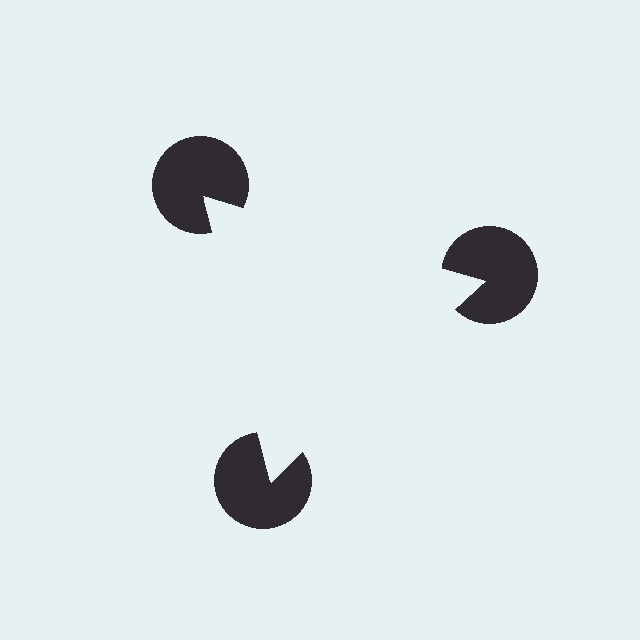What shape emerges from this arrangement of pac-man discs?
An illusory triangle — its edges are inferred from the aligned wedge cuts in the pac-man discs, not physically drawn.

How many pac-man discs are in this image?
There are 3 — one at each vertex of the illusory triangle.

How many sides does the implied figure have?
3 sides.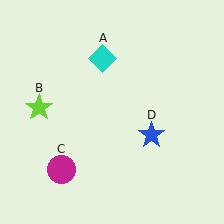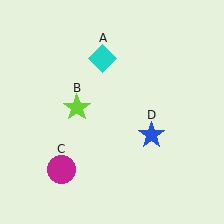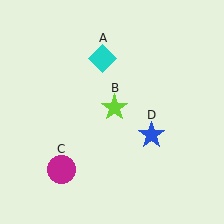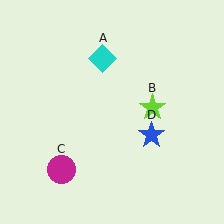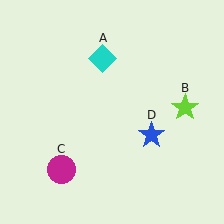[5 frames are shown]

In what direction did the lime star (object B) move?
The lime star (object B) moved right.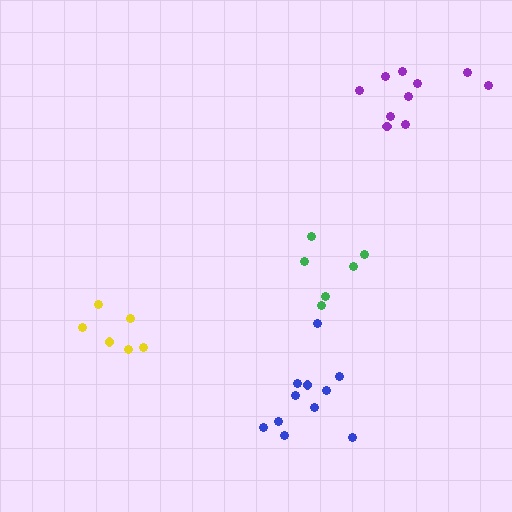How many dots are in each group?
Group 1: 6 dots, Group 2: 11 dots, Group 3: 6 dots, Group 4: 10 dots (33 total).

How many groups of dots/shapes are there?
There are 4 groups.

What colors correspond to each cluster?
The clusters are colored: yellow, blue, green, purple.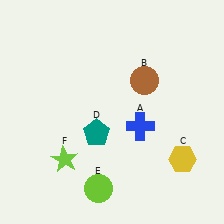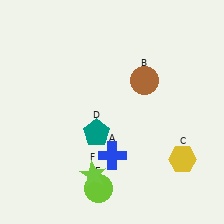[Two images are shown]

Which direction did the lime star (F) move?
The lime star (F) moved right.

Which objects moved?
The objects that moved are: the blue cross (A), the lime star (F).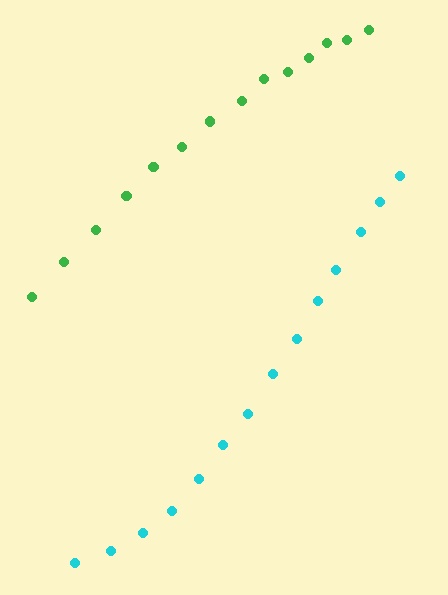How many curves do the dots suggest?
There are 2 distinct paths.